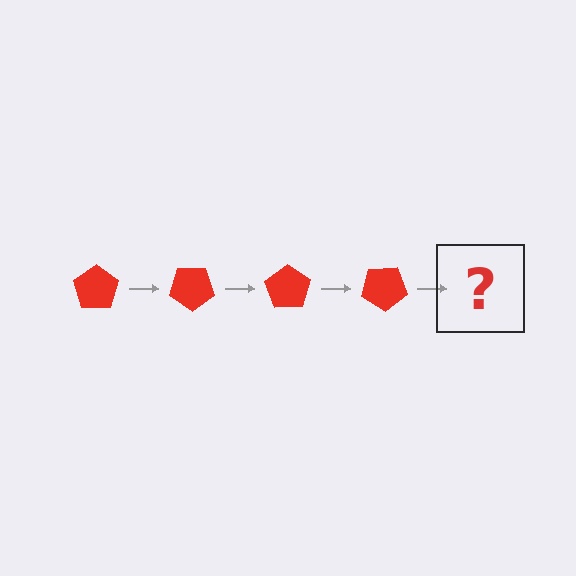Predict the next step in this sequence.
The next step is a red pentagon rotated 140 degrees.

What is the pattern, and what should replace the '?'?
The pattern is that the pentagon rotates 35 degrees each step. The '?' should be a red pentagon rotated 140 degrees.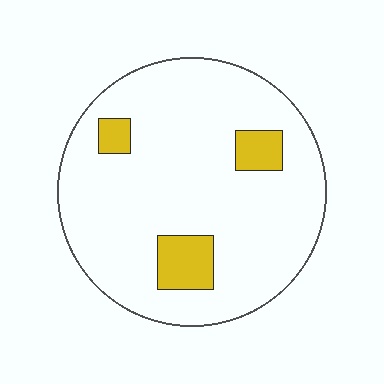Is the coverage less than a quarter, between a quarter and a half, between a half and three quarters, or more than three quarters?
Less than a quarter.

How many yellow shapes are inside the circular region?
3.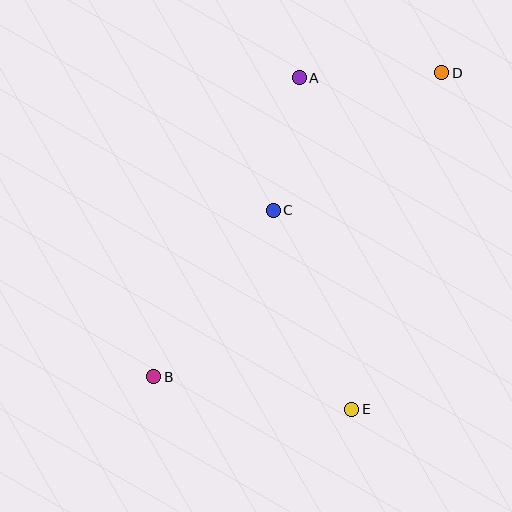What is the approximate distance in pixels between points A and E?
The distance between A and E is approximately 336 pixels.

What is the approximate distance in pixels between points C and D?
The distance between C and D is approximately 217 pixels.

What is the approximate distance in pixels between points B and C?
The distance between B and C is approximately 205 pixels.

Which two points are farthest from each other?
Points B and D are farthest from each other.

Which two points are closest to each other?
Points A and C are closest to each other.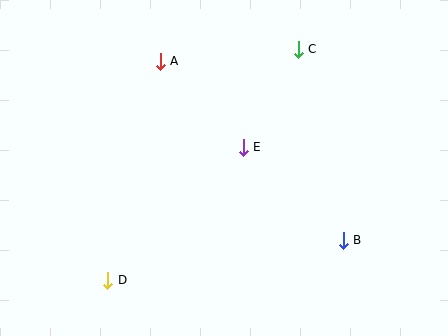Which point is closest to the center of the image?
Point E at (243, 147) is closest to the center.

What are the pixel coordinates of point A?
Point A is at (160, 61).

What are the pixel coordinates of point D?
Point D is at (108, 280).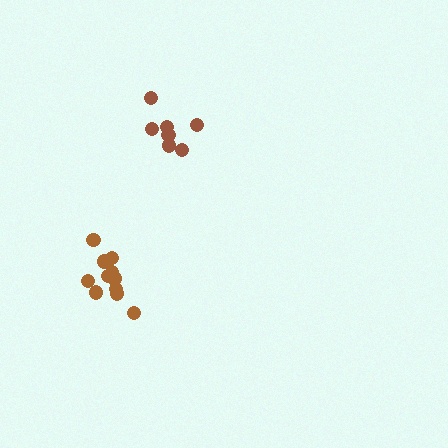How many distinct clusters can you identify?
There are 2 distinct clusters.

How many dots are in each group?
Group 1: 11 dots, Group 2: 7 dots (18 total).